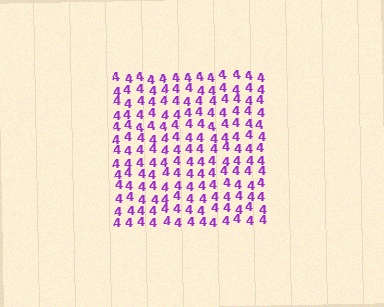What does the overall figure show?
The overall figure shows a square.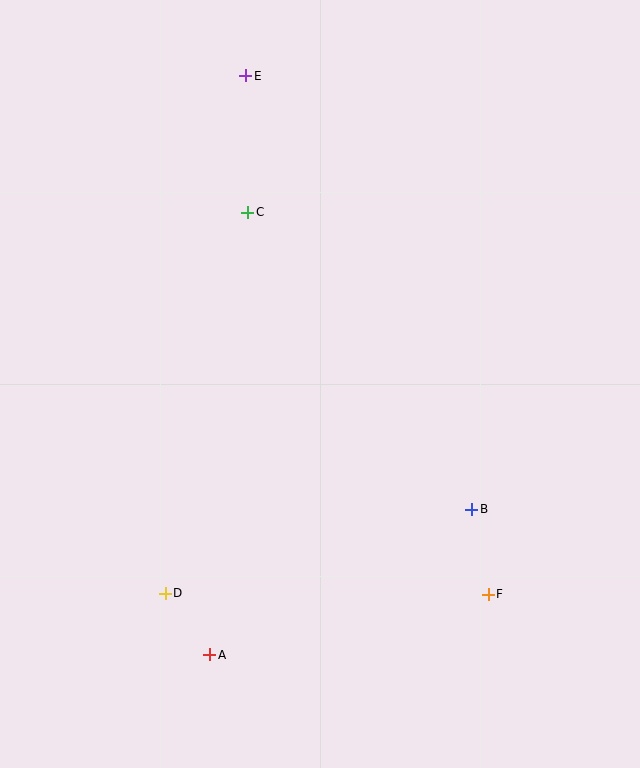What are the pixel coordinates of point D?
Point D is at (165, 593).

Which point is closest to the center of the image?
Point C at (247, 212) is closest to the center.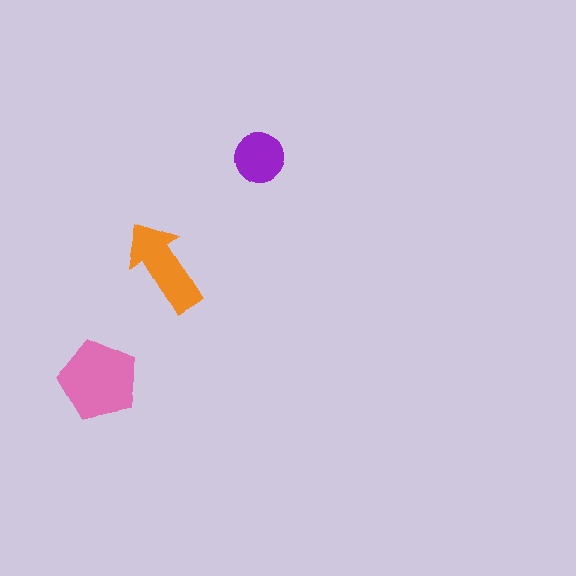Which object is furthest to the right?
The purple circle is rightmost.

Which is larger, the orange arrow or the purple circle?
The orange arrow.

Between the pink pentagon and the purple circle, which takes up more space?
The pink pentagon.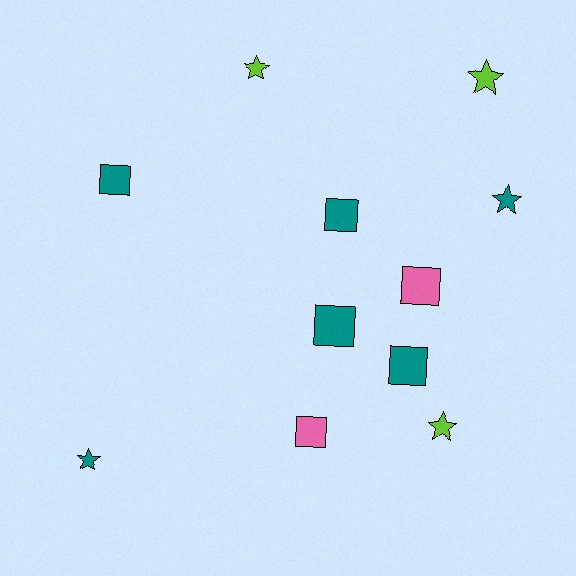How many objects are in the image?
There are 11 objects.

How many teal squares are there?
There are 4 teal squares.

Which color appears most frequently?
Teal, with 6 objects.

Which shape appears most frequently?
Square, with 6 objects.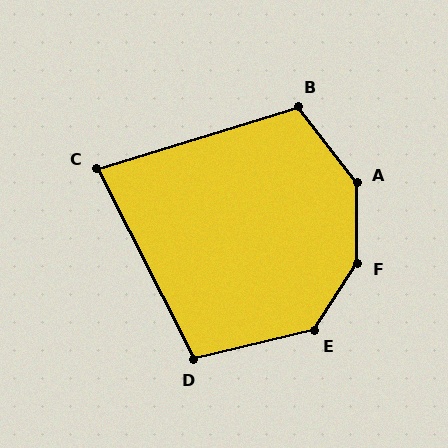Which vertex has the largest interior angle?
F, at approximately 147 degrees.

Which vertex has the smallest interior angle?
C, at approximately 80 degrees.